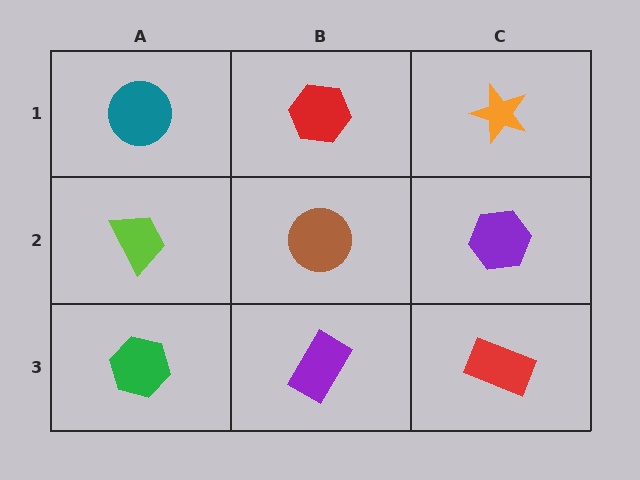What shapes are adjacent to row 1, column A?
A lime trapezoid (row 2, column A), a red hexagon (row 1, column B).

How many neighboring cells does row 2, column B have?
4.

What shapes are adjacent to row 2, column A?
A teal circle (row 1, column A), a green hexagon (row 3, column A), a brown circle (row 2, column B).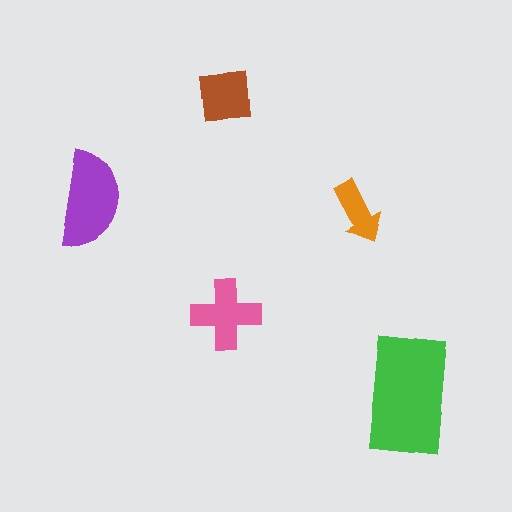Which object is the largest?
The green rectangle.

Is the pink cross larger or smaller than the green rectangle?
Smaller.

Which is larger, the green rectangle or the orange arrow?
The green rectangle.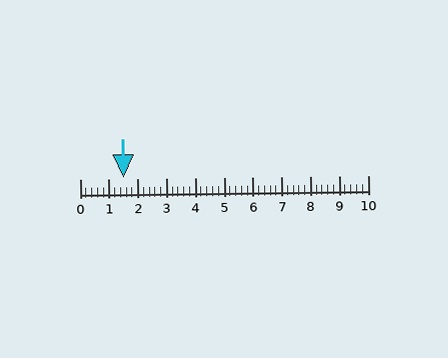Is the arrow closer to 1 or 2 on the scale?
The arrow is closer to 2.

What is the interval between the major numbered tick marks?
The major tick marks are spaced 1 units apart.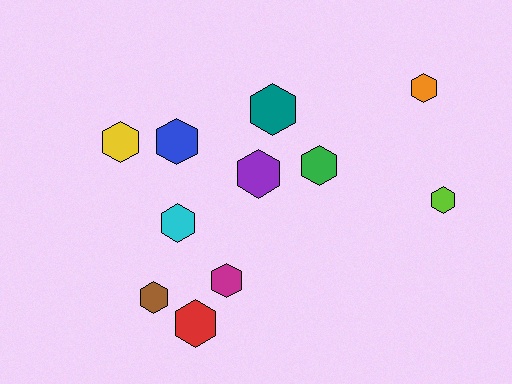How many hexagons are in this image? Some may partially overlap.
There are 11 hexagons.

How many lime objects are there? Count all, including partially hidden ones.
There is 1 lime object.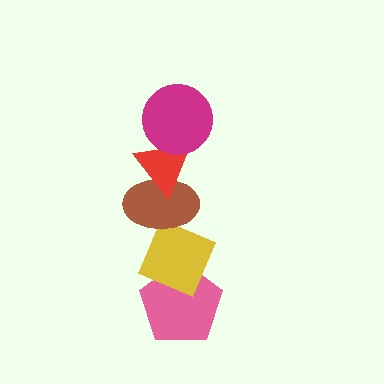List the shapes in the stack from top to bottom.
From top to bottom: the magenta circle, the red triangle, the brown ellipse, the yellow diamond, the pink pentagon.